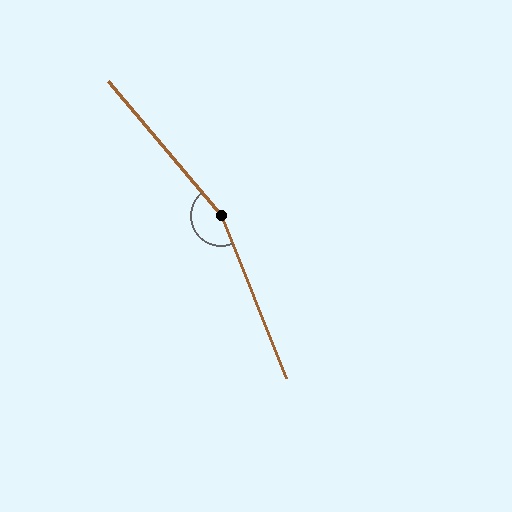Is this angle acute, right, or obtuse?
It is obtuse.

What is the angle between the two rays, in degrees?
Approximately 162 degrees.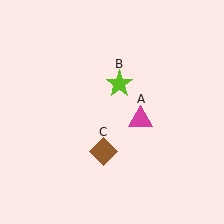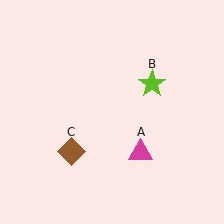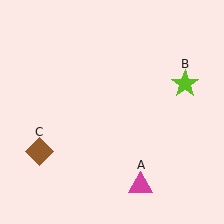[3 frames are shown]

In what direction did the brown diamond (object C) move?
The brown diamond (object C) moved left.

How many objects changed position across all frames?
3 objects changed position: magenta triangle (object A), lime star (object B), brown diamond (object C).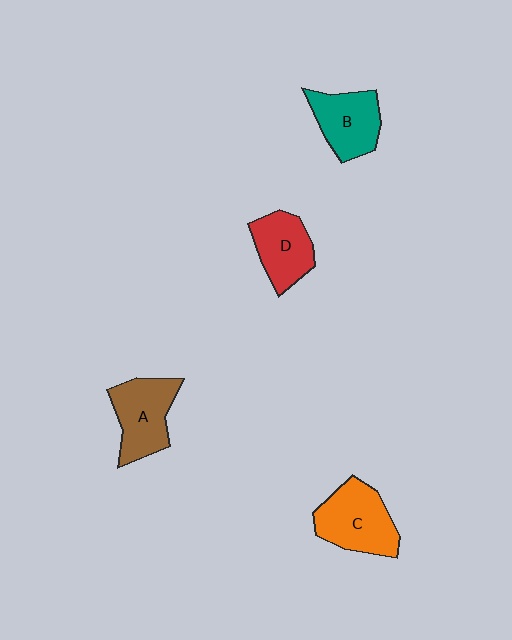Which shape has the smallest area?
Shape D (red).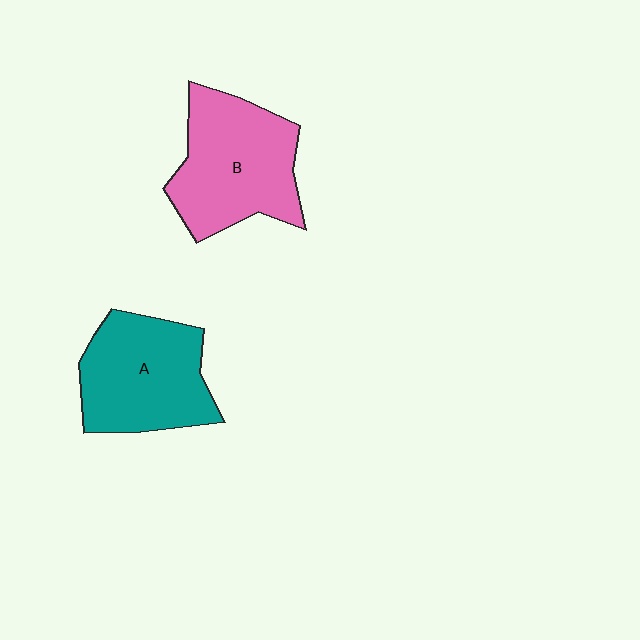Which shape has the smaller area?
Shape A (teal).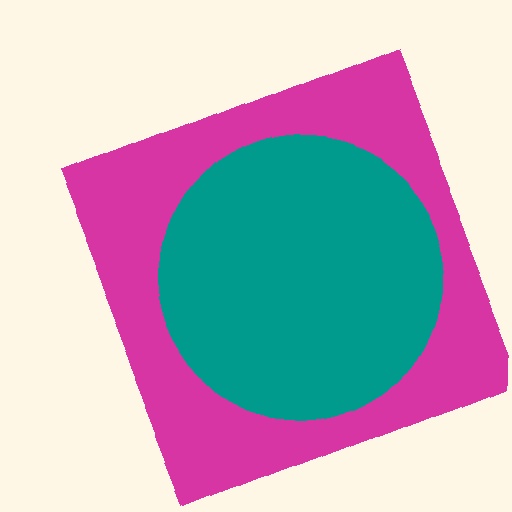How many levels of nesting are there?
2.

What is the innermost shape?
The teal circle.